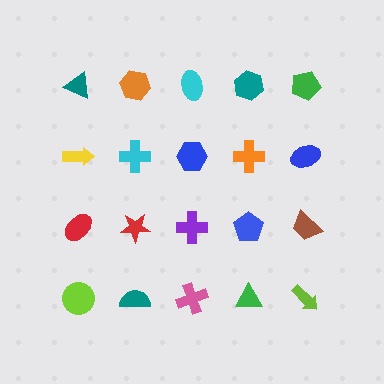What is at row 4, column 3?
A pink cross.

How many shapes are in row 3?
5 shapes.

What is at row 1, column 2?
An orange hexagon.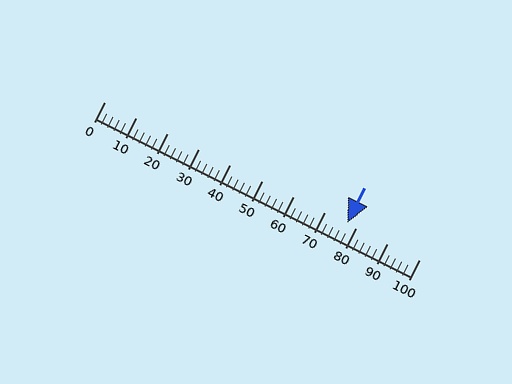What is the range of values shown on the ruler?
The ruler shows values from 0 to 100.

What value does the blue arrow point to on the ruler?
The blue arrow points to approximately 77.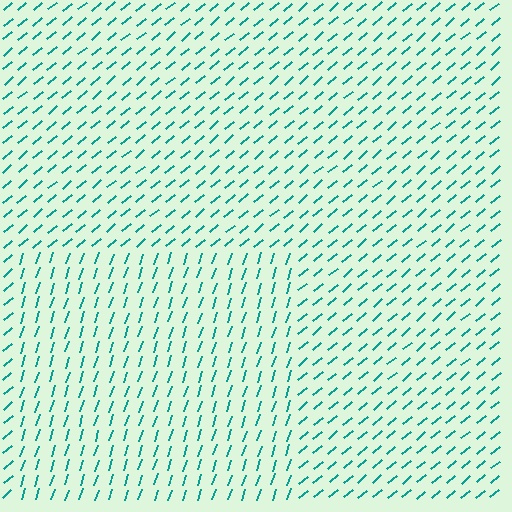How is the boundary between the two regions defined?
The boundary is defined purely by a change in line orientation (approximately 32 degrees difference). All lines are the same color and thickness.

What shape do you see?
I see a rectangle.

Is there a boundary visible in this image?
Yes, there is a texture boundary formed by a change in line orientation.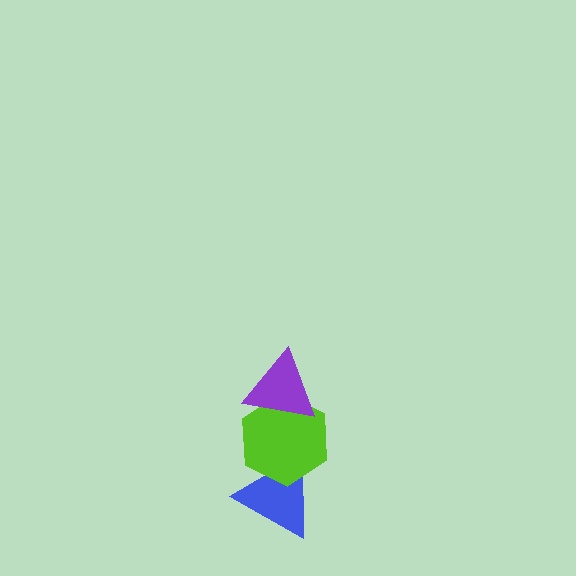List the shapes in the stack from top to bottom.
From top to bottom: the purple triangle, the lime hexagon, the blue triangle.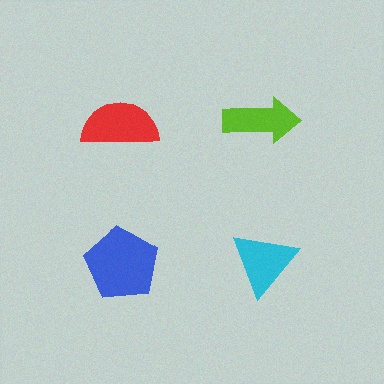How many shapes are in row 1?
2 shapes.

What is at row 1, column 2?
A lime arrow.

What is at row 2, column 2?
A cyan triangle.